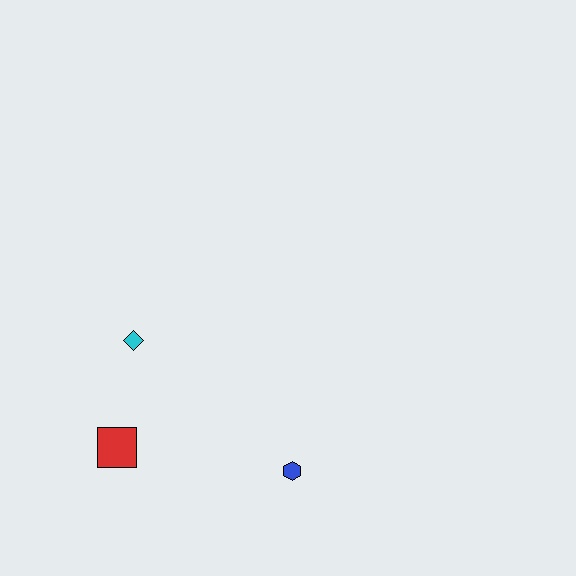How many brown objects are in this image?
There are no brown objects.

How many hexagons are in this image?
There is 1 hexagon.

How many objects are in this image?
There are 3 objects.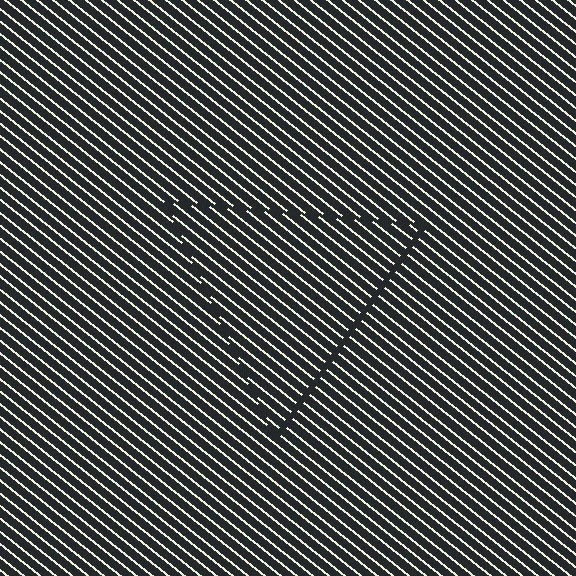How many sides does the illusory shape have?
3 sides — the line-ends trace a triangle.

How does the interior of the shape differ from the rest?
The interior of the shape contains the same grating, shifted by half a period — the contour is defined by the phase discontinuity where line-ends from the inner and outer gratings abut.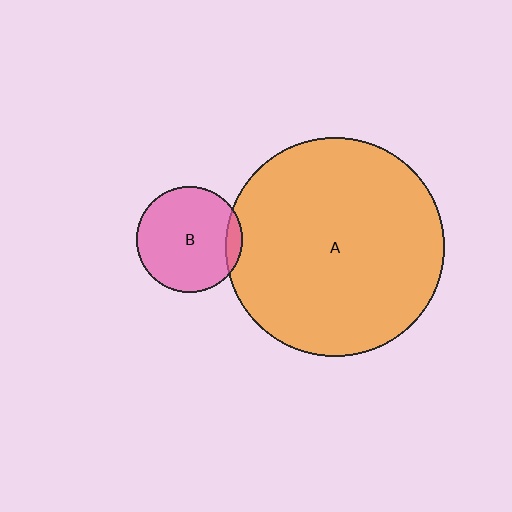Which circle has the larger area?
Circle A (orange).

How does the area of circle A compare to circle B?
Approximately 4.2 times.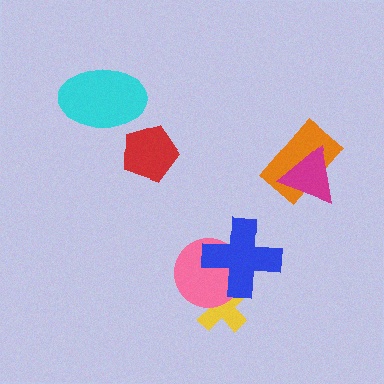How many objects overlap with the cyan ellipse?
0 objects overlap with the cyan ellipse.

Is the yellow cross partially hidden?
Yes, it is partially covered by another shape.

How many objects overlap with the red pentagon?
0 objects overlap with the red pentagon.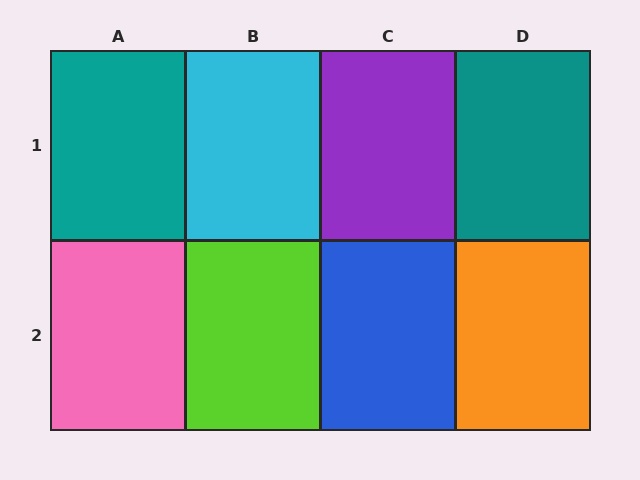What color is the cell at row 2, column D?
Orange.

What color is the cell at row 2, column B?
Lime.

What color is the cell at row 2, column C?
Blue.